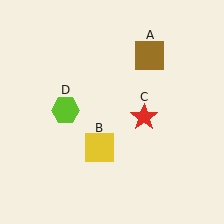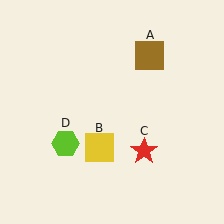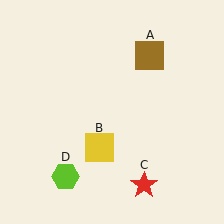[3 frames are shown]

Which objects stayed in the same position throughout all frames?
Brown square (object A) and yellow square (object B) remained stationary.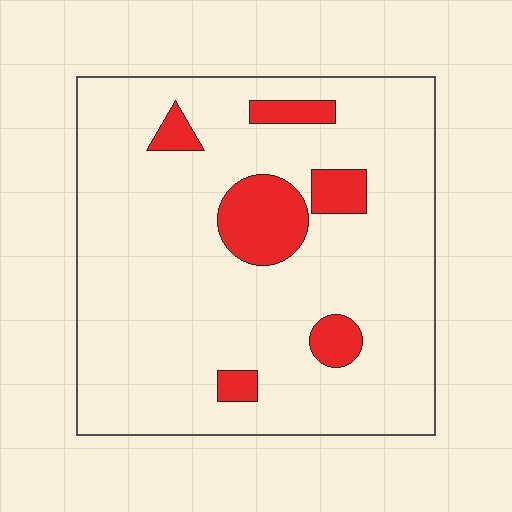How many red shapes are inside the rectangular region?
6.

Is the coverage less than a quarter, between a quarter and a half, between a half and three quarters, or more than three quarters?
Less than a quarter.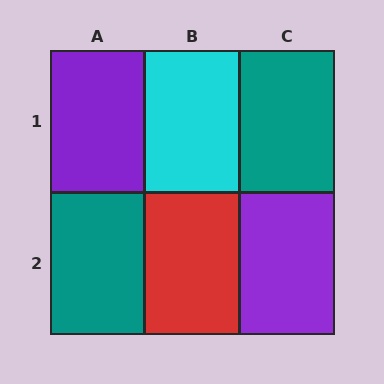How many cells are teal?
2 cells are teal.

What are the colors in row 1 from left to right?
Purple, cyan, teal.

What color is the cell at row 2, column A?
Teal.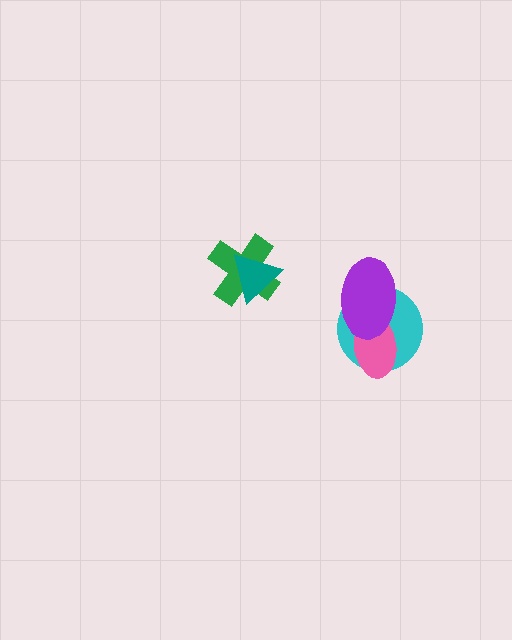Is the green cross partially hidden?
Yes, it is partially covered by another shape.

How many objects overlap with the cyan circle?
2 objects overlap with the cyan circle.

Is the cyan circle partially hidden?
Yes, it is partially covered by another shape.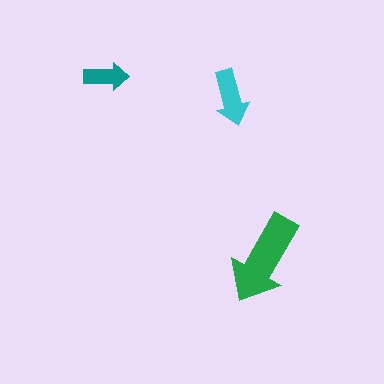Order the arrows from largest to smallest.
the green one, the cyan one, the teal one.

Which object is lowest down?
The green arrow is bottommost.